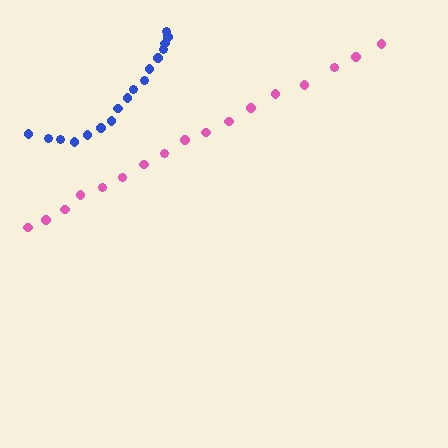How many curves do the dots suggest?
There are 2 distinct paths.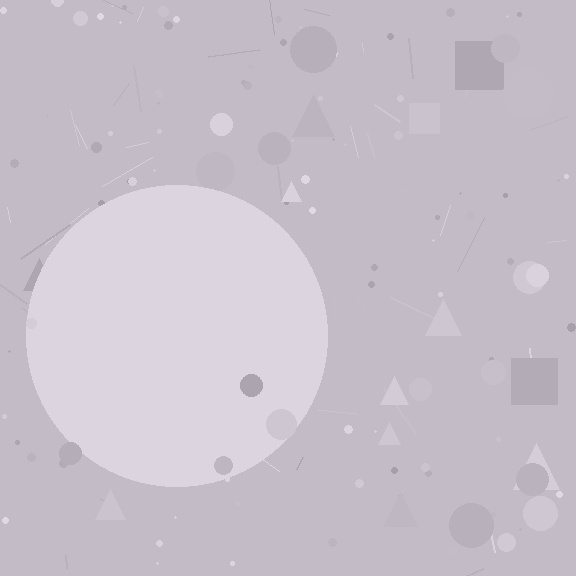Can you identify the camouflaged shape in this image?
The camouflaged shape is a circle.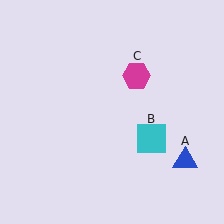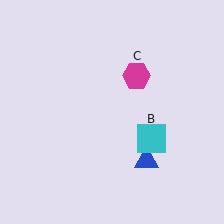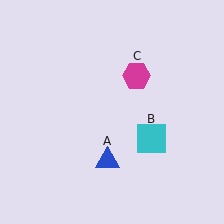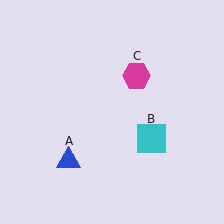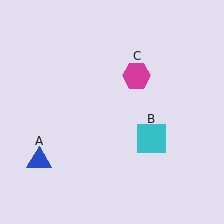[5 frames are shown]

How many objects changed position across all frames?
1 object changed position: blue triangle (object A).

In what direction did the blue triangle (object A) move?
The blue triangle (object A) moved left.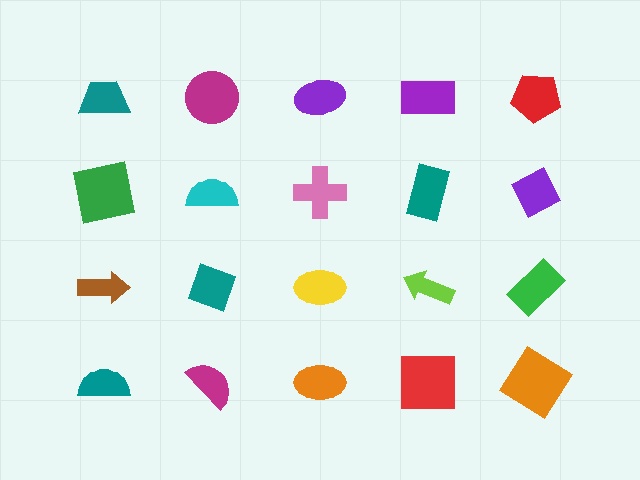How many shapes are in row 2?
5 shapes.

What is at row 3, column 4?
A lime arrow.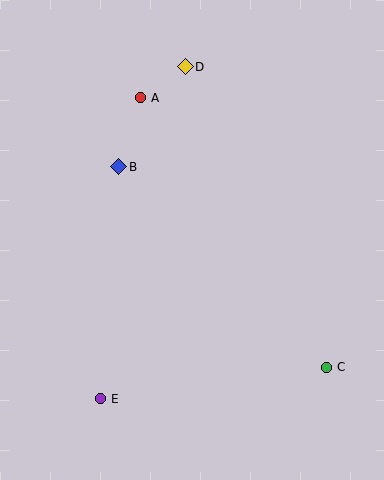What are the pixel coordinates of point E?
Point E is at (101, 399).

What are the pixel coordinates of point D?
Point D is at (185, 67).